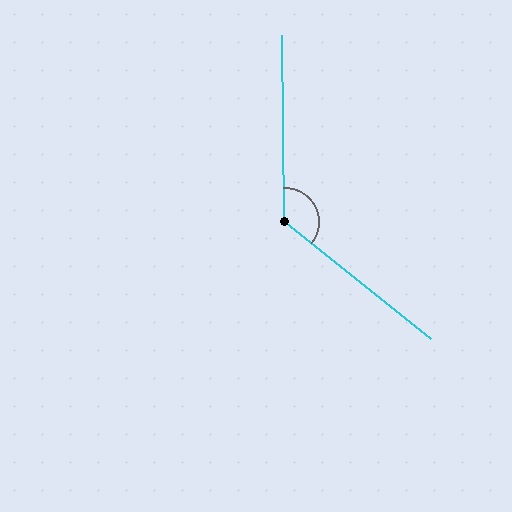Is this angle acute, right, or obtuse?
It is obtuse.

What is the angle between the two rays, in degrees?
Approximately 130 degrees.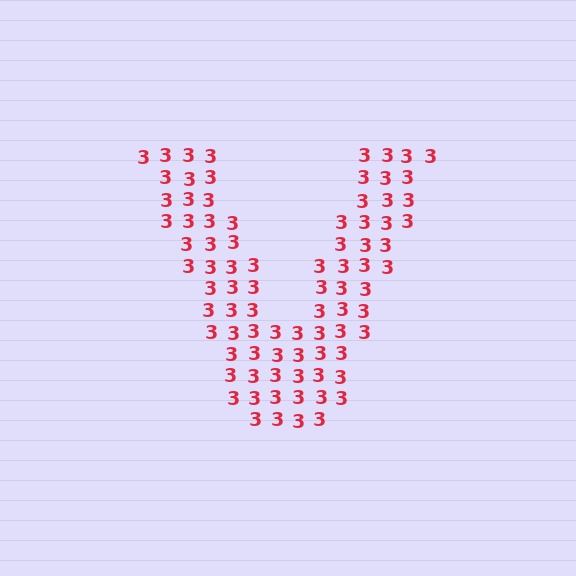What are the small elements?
The small elements are digit 3's.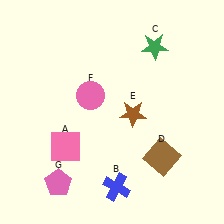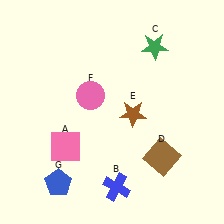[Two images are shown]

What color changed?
The pentagon (G) changed from pink in Image 1 to blue in Image 2.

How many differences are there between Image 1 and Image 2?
There is 1 difference between the two images.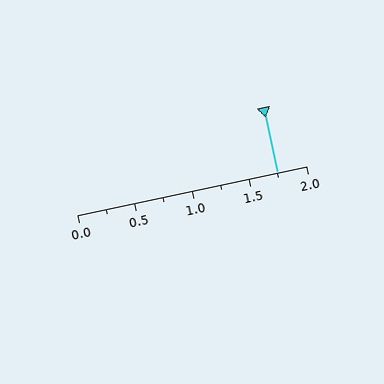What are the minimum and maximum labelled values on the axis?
The axis runs from 0.0 to 2.0.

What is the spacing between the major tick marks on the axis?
The major ticks are spaced 0.5 apart.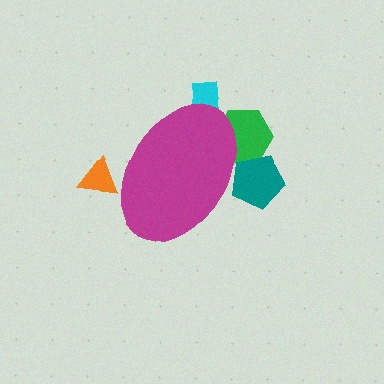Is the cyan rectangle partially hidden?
Yes, the cyan rectangle is partially hidden behind the magenta ellipse.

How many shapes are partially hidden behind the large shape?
4 shapes are partially hidden.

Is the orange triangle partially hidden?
Yes, the orange triangle is partially hidden behind the magenta ellipse.